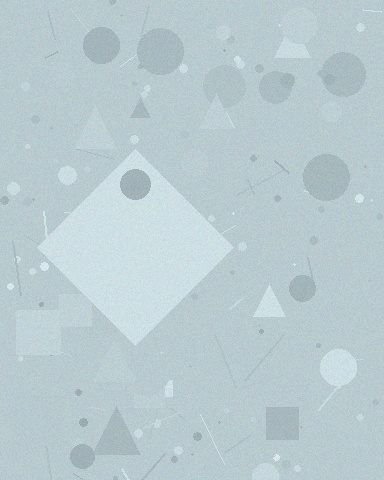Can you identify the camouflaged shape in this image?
The camouflaged shape is a diamond.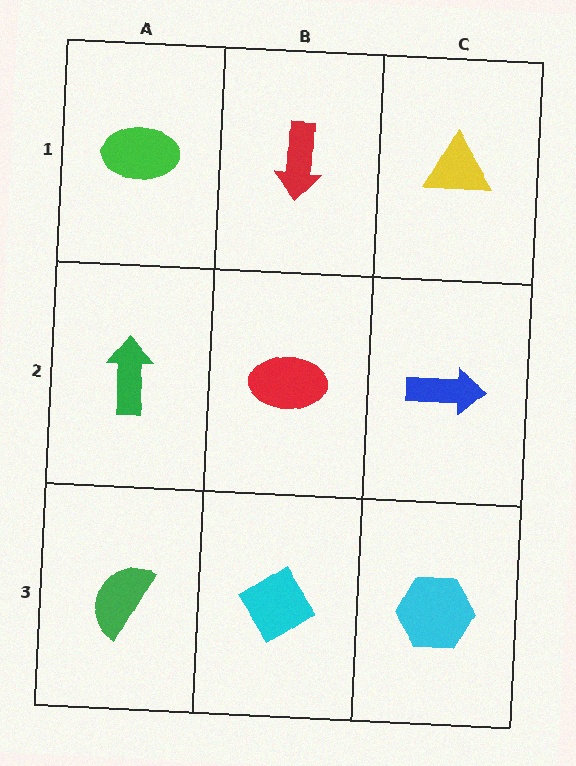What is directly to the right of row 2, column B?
A blue arrow.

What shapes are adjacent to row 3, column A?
A green arrow (row 2, column A), a cyan diamond (row 3, column B).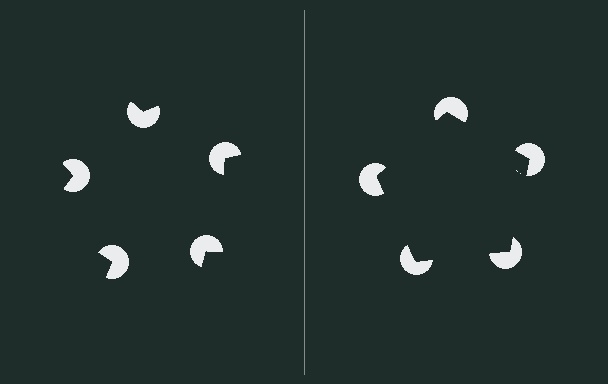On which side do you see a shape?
An illusory pentagon appears on the right side. On the left side the wedge cuts are rotated, so no coherent shape forms.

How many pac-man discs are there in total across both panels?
10 — 5 on each side.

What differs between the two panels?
The pac-man discs are positioned identically on both sides; only the wedge orientations differ. On the right they align to a pentagon; on the left they are misaligned.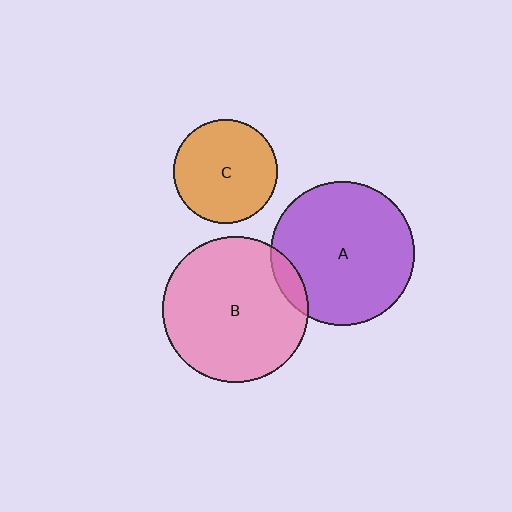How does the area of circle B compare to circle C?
Approximately 2.0 times.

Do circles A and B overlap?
Yes.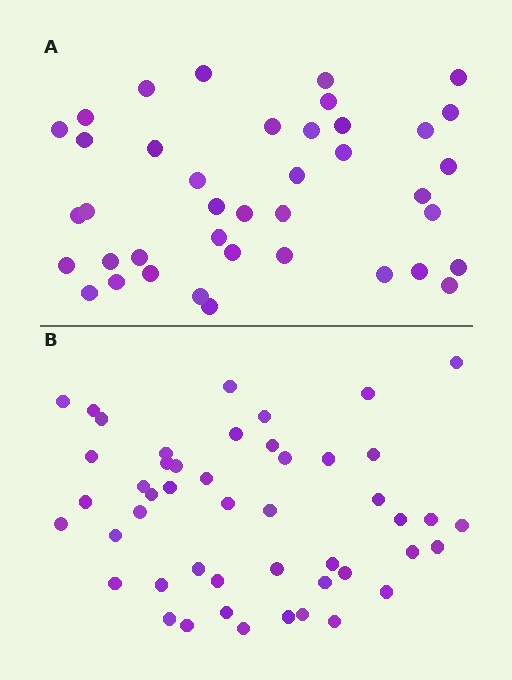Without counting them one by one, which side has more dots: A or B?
Region B (the bottom region) has more dots.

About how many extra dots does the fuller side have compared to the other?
Region B has roughly 8 or so more dots than region A.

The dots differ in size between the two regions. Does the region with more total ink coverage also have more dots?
No. Region A has more total ink coverage because its dots are larger, but region B actually contains more individual dots. Total area can be misleading — the number of items is what matters here.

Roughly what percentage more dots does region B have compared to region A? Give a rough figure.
About 20% more.